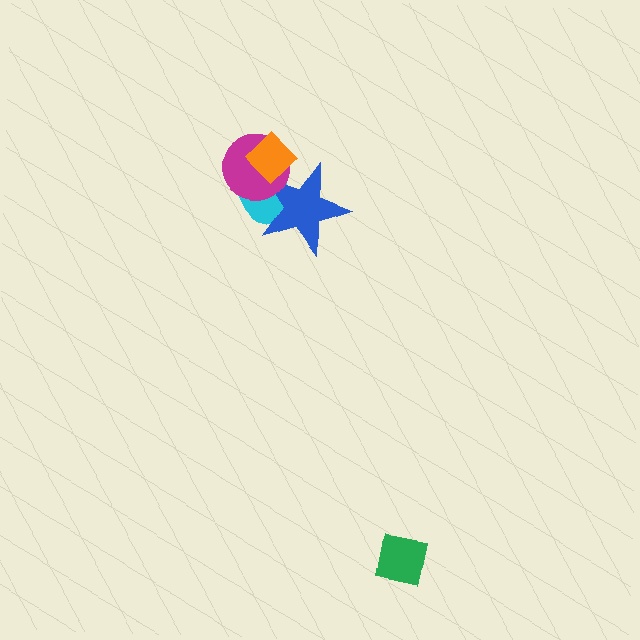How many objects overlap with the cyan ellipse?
3 objects overlap with the cyan ellipse.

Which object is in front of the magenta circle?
The orange diamond is in front of the magenta circle.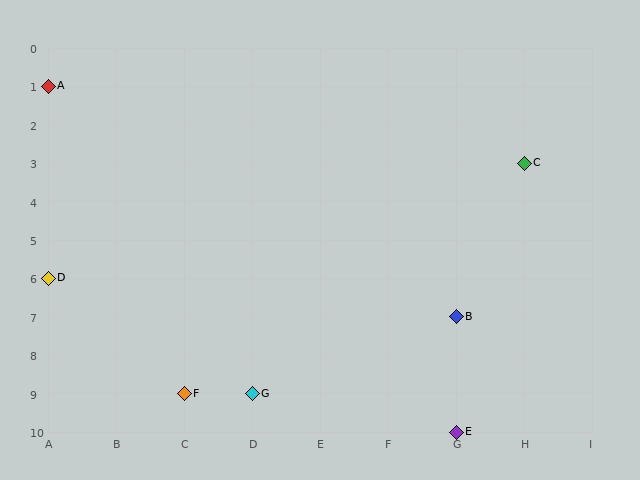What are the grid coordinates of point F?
Point F is at grid coordinates (C, 9).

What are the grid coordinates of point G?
Point G is at grid coordinates (D, 9).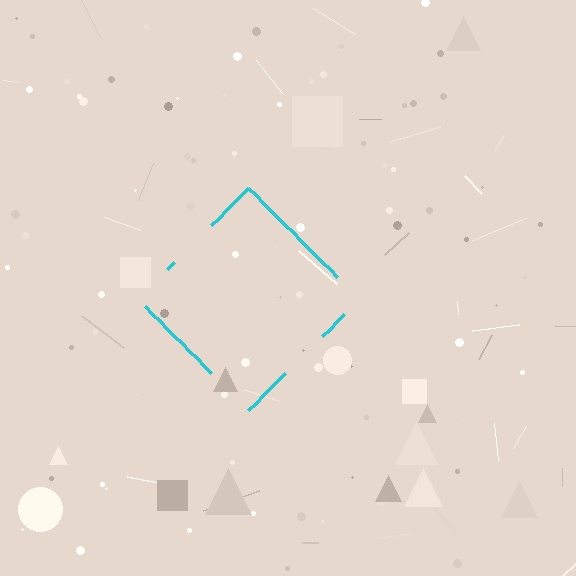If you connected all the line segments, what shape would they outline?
They would outline a diamond.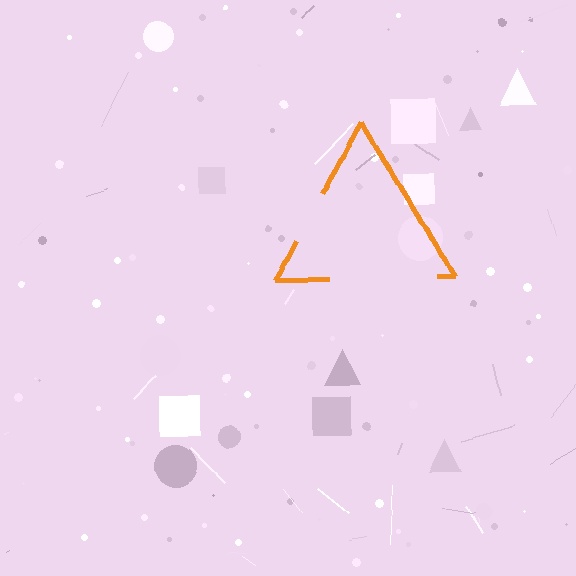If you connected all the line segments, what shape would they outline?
They would outline a triangle.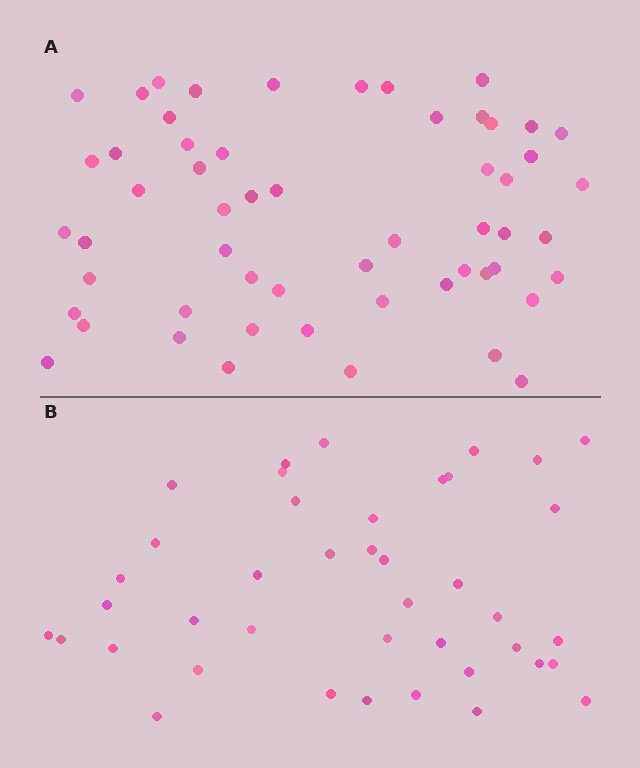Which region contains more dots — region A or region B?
Region A (the top region) has more dots.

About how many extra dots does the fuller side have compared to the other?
Region A has approximately 15 more dots than region B.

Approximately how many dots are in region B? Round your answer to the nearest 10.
About 40 dots. (The exact count is 41, which rounds to 40.)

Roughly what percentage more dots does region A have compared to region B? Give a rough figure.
About 35% more.